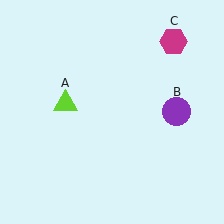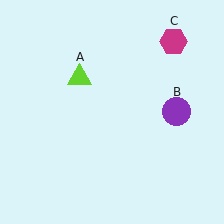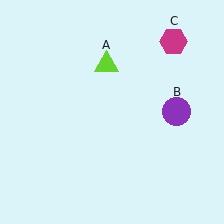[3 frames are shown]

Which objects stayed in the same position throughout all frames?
Purple circle (object B) and magenta hexagon (object C) remained stationary.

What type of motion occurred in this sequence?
The lime triangle (object A) rotated clockwise around the center of the scene.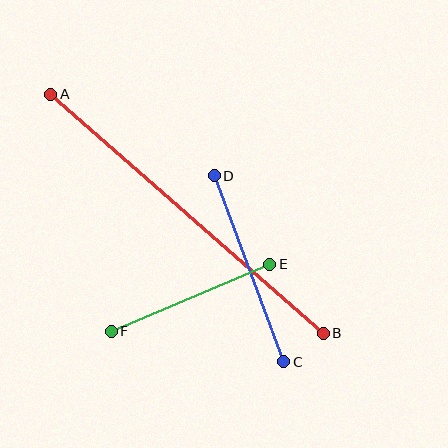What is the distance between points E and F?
The distance is approximately 172 pixels.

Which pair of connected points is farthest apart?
Points A and B are farthest apart.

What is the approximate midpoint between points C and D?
The midpoint is at approximately (249, 269) pixels.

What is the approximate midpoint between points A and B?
The midpoint is at approximately (187, 214) pixels.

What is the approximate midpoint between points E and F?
The midpoint is at approximately (191, 298) pixels.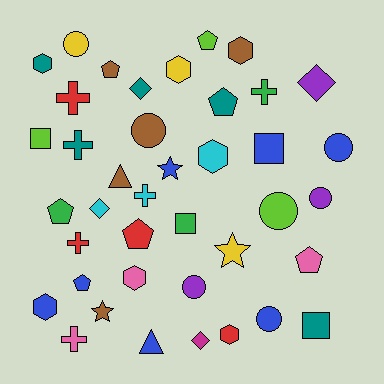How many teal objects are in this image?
There are 5 teal objects.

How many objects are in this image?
There are 40 objects.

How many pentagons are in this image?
There are 7 pentagons.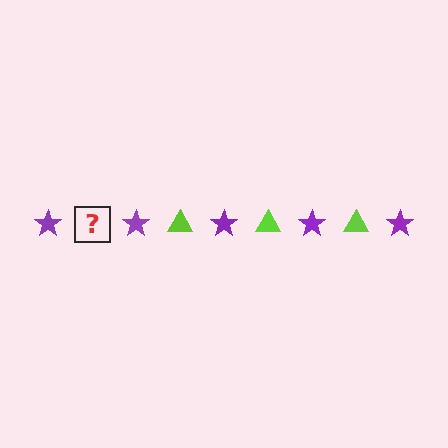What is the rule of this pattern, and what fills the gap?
The rule is that the pattern alternates between purple star and lime triangle. The gap should be filled with a lime triangle.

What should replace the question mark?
The question mark should be replaced with a lime triangle.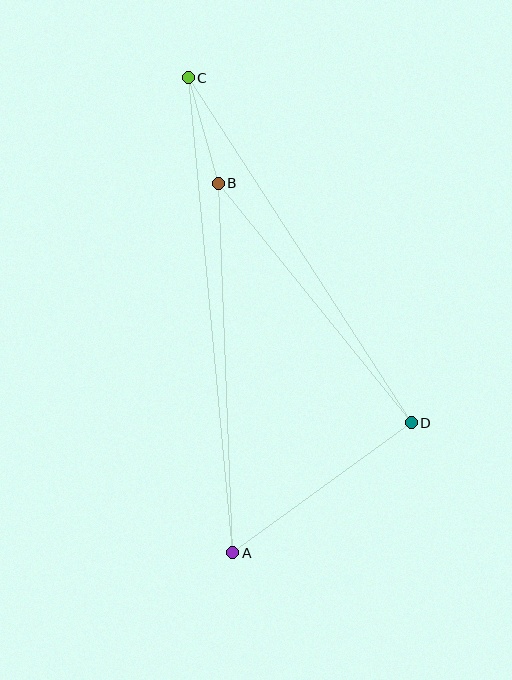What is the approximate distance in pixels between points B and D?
The distance between B and D is approximately 308 pixels.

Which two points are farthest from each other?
Points A and C are farthest from each other.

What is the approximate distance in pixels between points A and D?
The distance between A and D is approximately 221 pixels.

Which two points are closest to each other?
Points B and C are closest to each other.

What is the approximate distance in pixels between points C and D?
The distance between C and D is approximately 411 pixels.